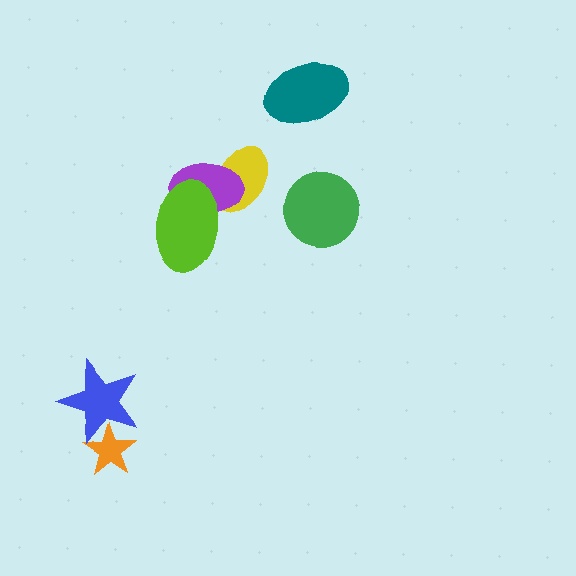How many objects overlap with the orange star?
1 object overlaps with the orange star.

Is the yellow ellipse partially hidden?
Yes, it is partially covered by another shape.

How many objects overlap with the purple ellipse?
2 objects overlap with the purple ellipse.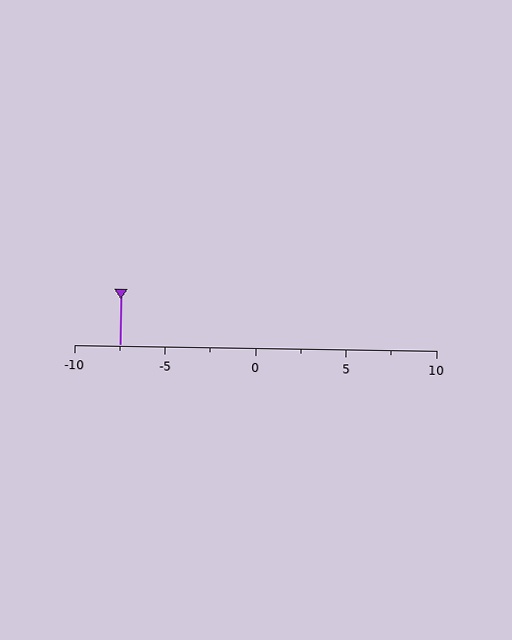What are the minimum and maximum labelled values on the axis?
The axis runs from -10 to 10.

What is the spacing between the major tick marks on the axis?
The major ticks are spaced 5 apart.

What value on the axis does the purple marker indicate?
The marker indicates approximately -7.5.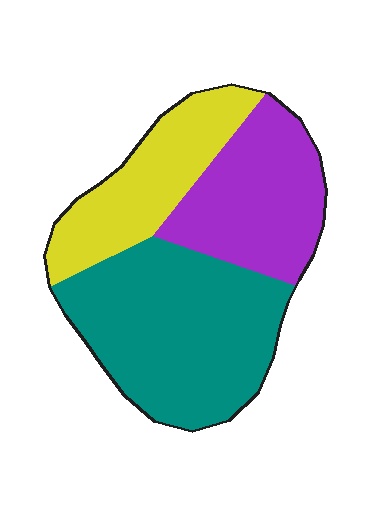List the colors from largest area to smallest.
From largest to smallest: teal, purple, yellow.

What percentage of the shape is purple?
Purple covers around 30% of the shape.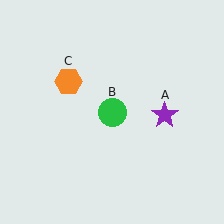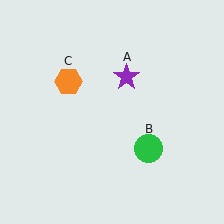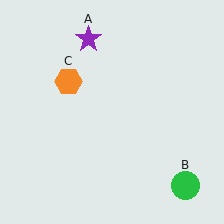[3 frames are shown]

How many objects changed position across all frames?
2 objects changed position: purple star (object A), green circle (object B).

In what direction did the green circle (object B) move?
The green circle (object B) moved down and to the right.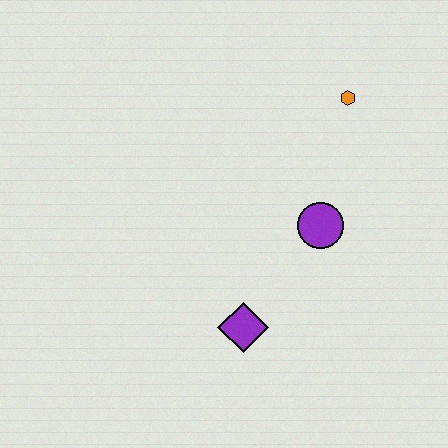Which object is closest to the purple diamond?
The purple circle is closest to the purple diamond.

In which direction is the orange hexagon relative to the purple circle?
The orange hexagon is above the purple circle.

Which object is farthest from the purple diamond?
The orange hexagon is farthest from the purple diamond.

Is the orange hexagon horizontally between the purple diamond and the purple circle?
No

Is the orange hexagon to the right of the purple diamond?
Yes